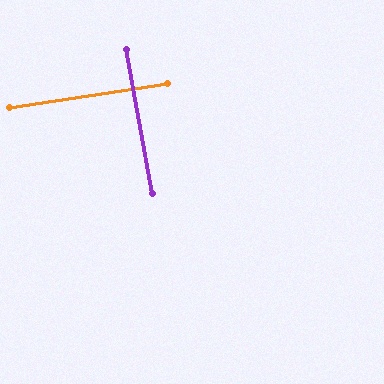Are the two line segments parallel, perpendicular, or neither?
Perpendicular — they meet at approximately 88°.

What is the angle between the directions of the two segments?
Approximately 88 degrees.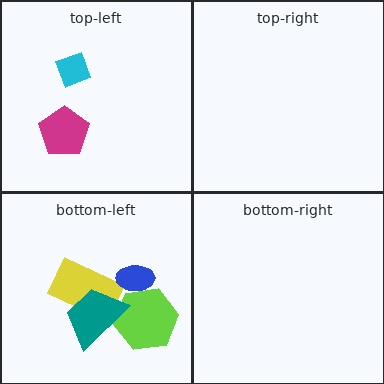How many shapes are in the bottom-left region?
4.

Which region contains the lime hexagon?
The bottom-left region.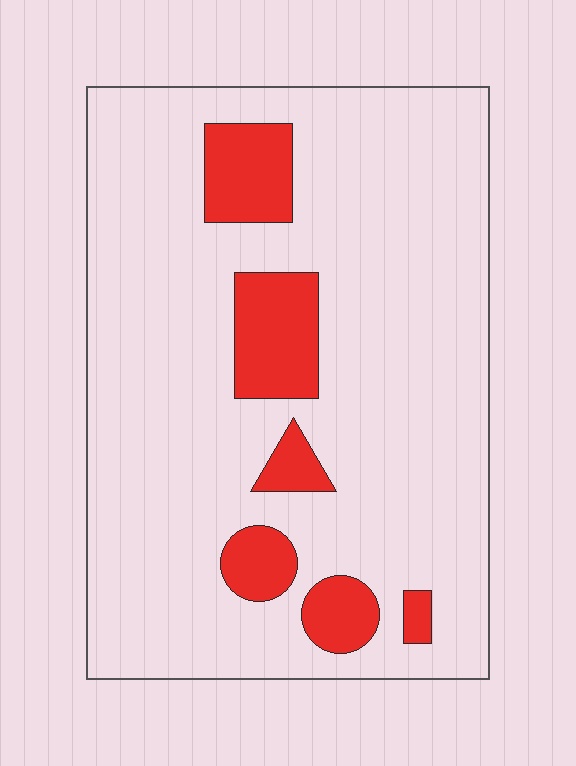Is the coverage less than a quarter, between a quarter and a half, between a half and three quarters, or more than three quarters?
Less than a quarter.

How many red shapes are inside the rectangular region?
6.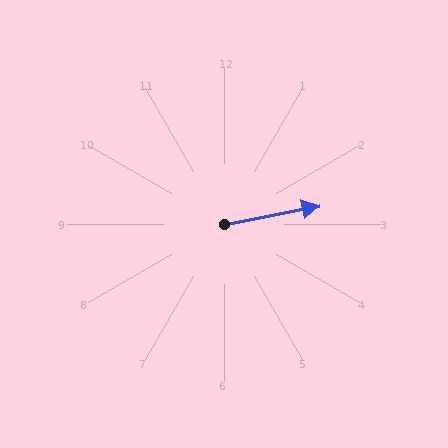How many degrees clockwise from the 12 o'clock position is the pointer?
Approximately 79 degrees.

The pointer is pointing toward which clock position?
Roughly 3 o'clock.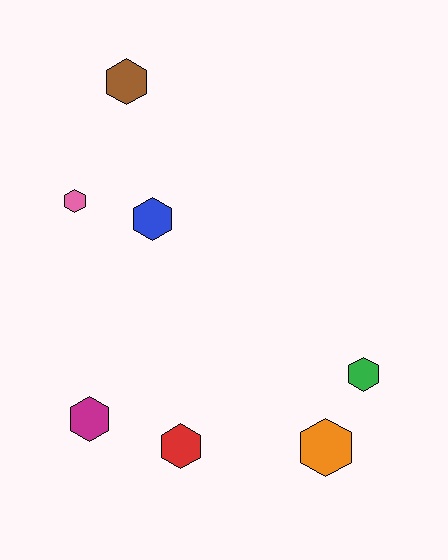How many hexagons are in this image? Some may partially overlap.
There are 7 hexagons.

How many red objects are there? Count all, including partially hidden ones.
There is 1 red object.